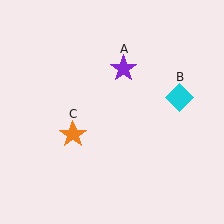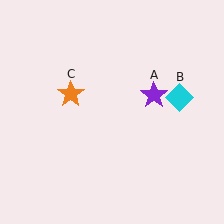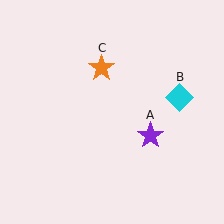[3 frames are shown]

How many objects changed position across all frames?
2 objects changed position: purple star (object A), orange star (object C).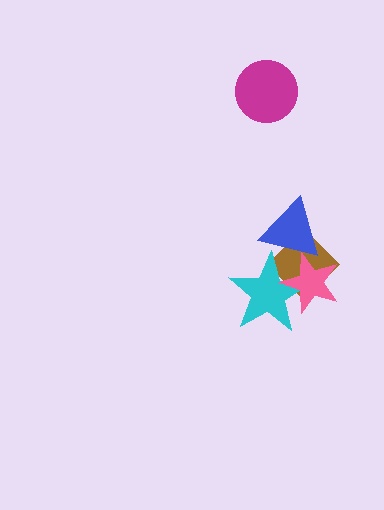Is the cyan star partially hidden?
Yes, it is partially covered by another shape.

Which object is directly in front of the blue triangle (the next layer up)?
The cyan star is directly in front of the blue triangle.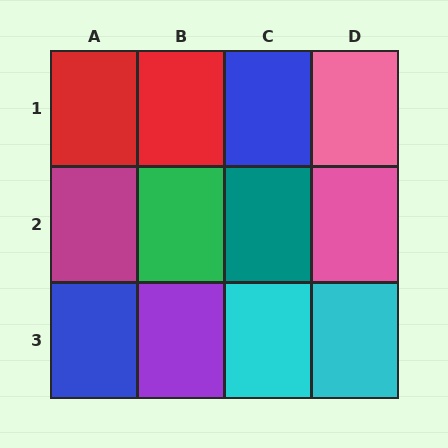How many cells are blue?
2 cells are blue.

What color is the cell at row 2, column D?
Pink.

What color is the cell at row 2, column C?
Teal.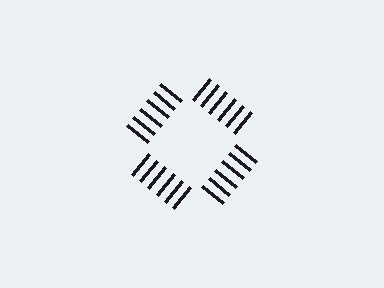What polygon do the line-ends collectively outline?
An illusory square — the line segments terminate on its edges but no continuous stroke is drawn.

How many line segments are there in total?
24 — 6 along each of the 4 edges.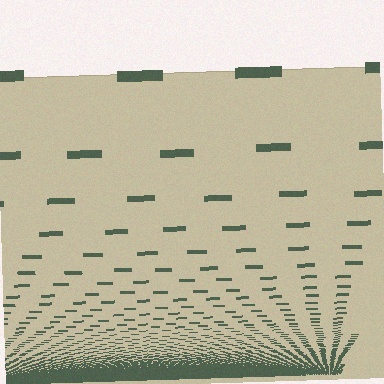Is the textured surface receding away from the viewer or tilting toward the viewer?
The surface appears to tilt toward the viewer. Texture elements get larger and sparser toward the top.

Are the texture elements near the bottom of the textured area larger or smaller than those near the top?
Smaller. The gradient is inverted — elements near the bottom are smaller and denser.